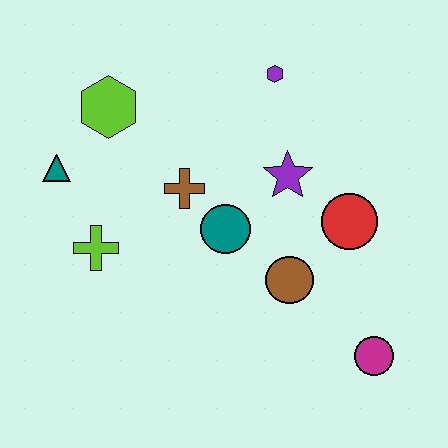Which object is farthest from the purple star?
The teal triangle is farthest from the purple star.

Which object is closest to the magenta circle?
The brown circle is closest to the magenta circle.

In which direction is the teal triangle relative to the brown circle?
The teal triangle is to the left of the brown circle.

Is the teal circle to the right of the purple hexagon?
No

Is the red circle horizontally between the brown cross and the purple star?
No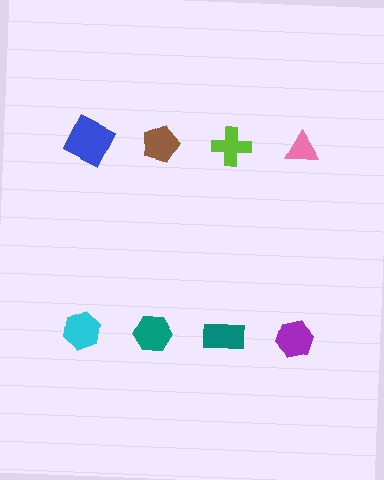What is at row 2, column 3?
A teal rectangle.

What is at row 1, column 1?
A blue square.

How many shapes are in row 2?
4 shapes.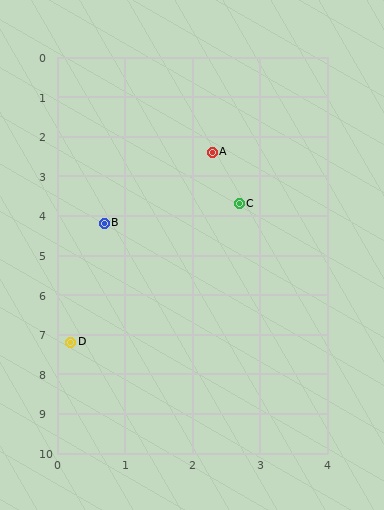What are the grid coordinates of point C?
Point C is at approximately (2.7, 3.7).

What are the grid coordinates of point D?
Point D is at approximately (0.2, 7.2).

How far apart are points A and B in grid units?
Points A and B are about 2.4 grid units apart.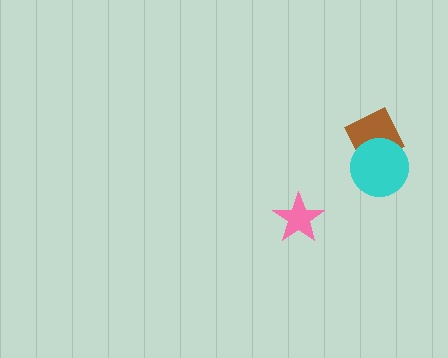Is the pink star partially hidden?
No, no other shape covers it.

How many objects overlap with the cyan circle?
1 object overlaps with the cyan circle.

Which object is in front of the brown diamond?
The cyan circle is in front of the brown diamond.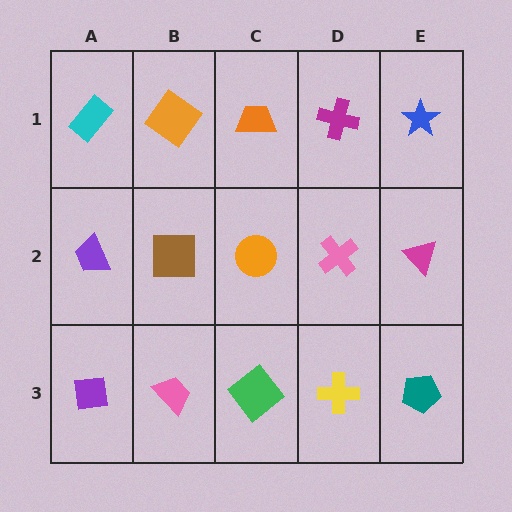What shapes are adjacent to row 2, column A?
A cyan rectangle (row 1, column A), a purple square (row 3, column A), a brown square (row 2, column B).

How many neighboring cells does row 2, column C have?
4.